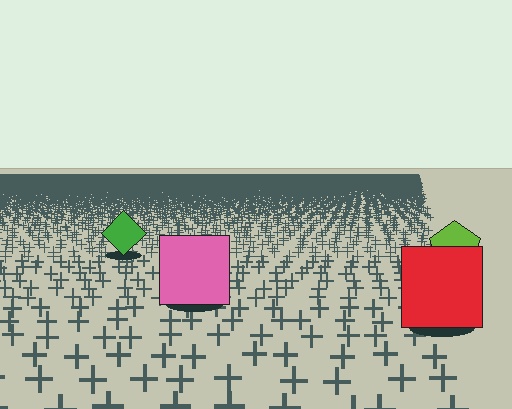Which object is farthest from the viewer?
The green diamond is farthest from the viewer. It appears smaller and the ground texture around it is denser.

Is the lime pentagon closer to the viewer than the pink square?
No. The pink square is closer — you can tell from the texture gradient: the ground texture is coarser near it.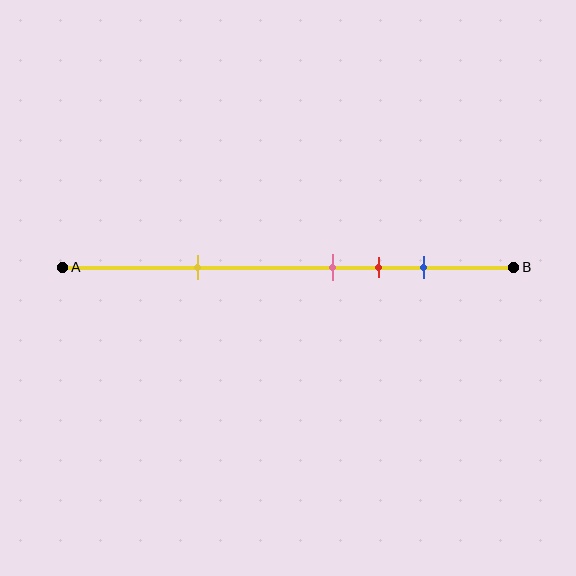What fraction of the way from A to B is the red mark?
The red mark is approximately 70% (0.7) of the way from A to B.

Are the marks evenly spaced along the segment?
No, the marks are not evenly spaced.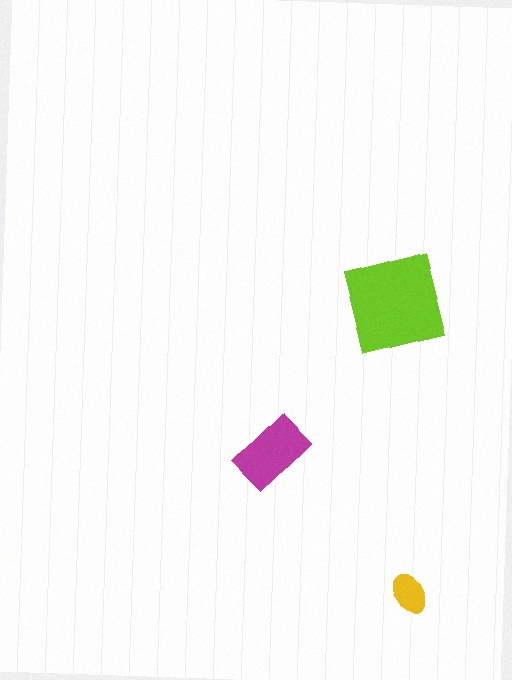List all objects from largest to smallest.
The lime square, the magenta rectangle, the yellow ellipse.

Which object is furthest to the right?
The yellow ellipse is rightmost.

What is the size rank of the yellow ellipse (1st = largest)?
3rd.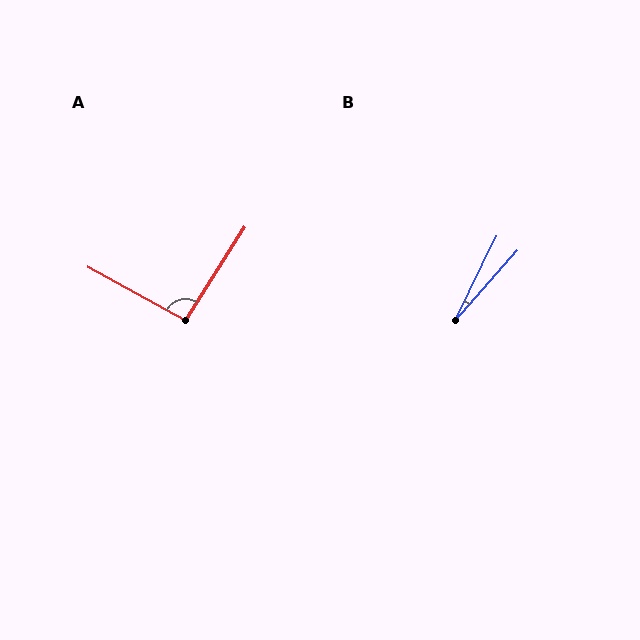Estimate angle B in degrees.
Approximately 15 degrees.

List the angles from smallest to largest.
B (15°), A (94°).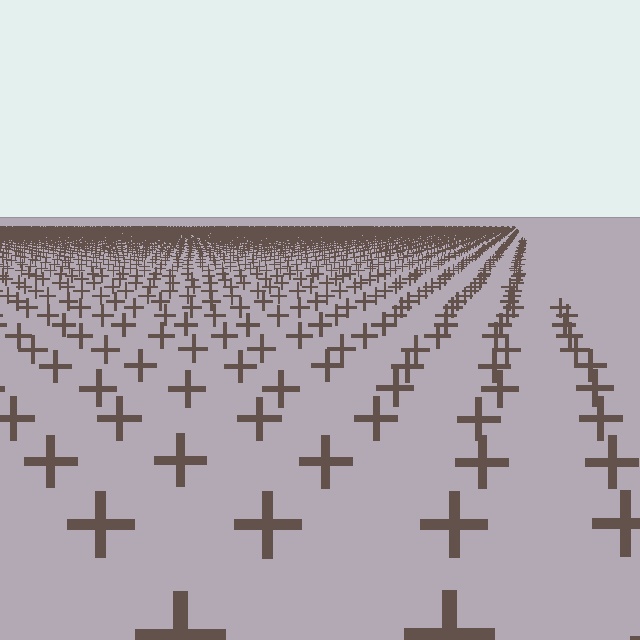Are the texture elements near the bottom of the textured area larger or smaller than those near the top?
Larger. Near the bottom, elements are closer to the viewer and appear at a bigger on-screen size.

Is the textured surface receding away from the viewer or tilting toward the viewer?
The surface is receding away from the viewer. Texture elements get smaller and denser toward the top.